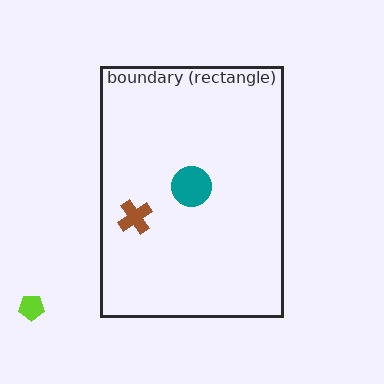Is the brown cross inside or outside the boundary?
Inside.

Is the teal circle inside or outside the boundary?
Inside.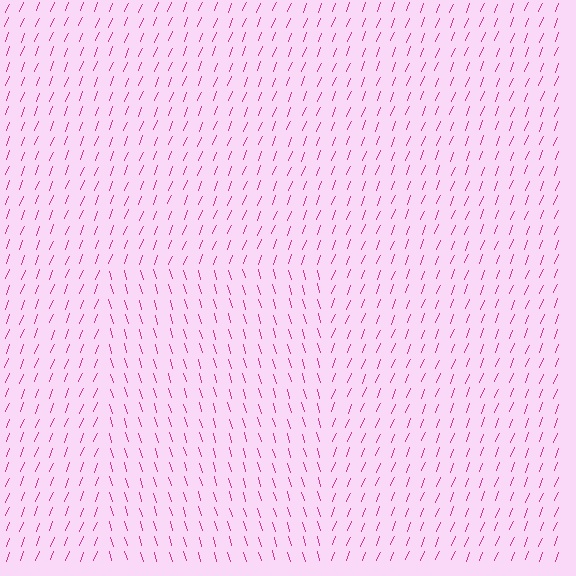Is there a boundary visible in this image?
Yes, there is a texture boundary formed by a change in line orientation.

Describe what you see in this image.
The image is filled with small magenta line segments. A rectangle region in the image has lines oriented differently from the surrounding lines, creating a visible texture boundary.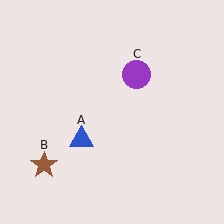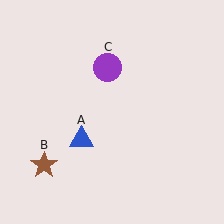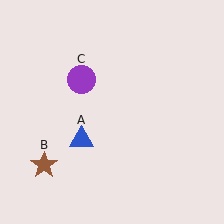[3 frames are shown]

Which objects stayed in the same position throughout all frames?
Blue triangle (object A) and brown star (object B) remained stationary.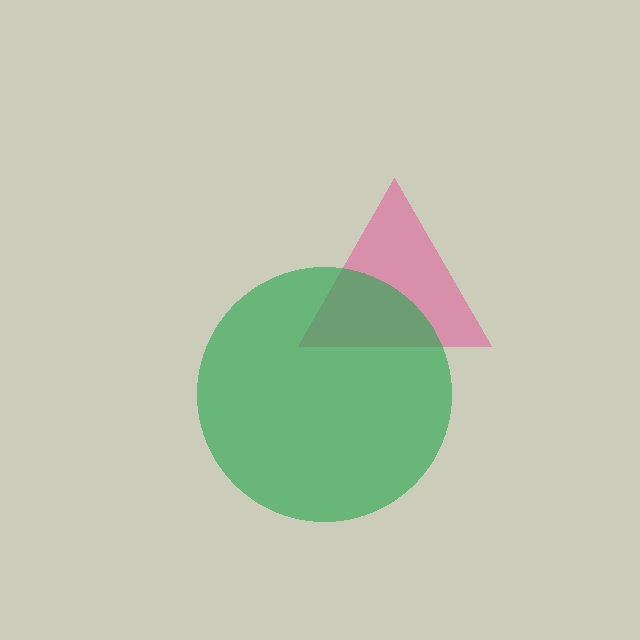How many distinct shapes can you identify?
There are 2 distinct shapes: a pink triangle, a green circle.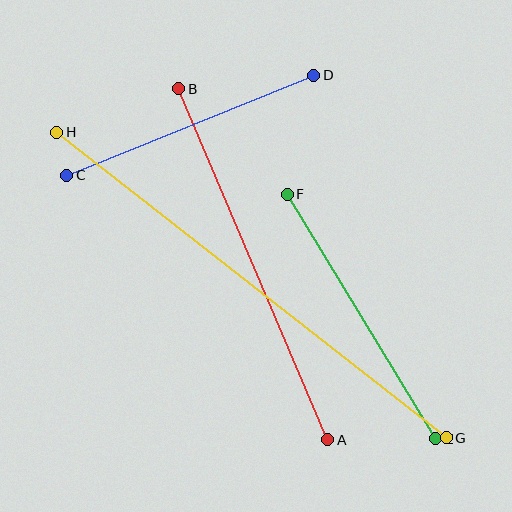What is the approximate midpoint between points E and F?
The midpoint is at approximately (362, 316) pixels.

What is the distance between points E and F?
The distance is approximately 286 pixels.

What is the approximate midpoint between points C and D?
The midpoint is at approximately (190, 125) pixels.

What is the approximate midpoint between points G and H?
The midpoint is at approximately (251, 285) pixels.